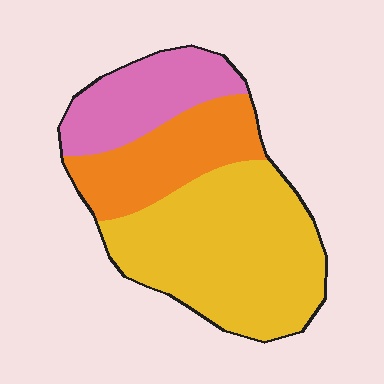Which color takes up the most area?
Yellow, at roughly 55%.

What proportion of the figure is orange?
Orange covers roughly 25% of the figure.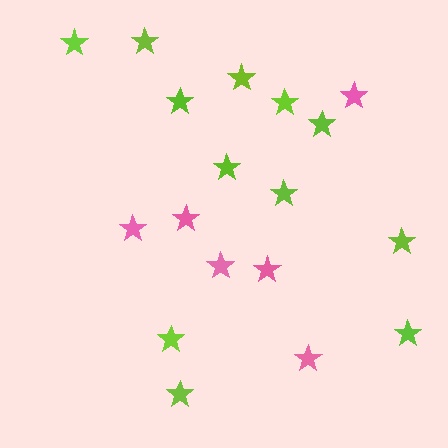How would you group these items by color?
There are 2 groups: one group of lime stars (12) and one group of pink stars (6).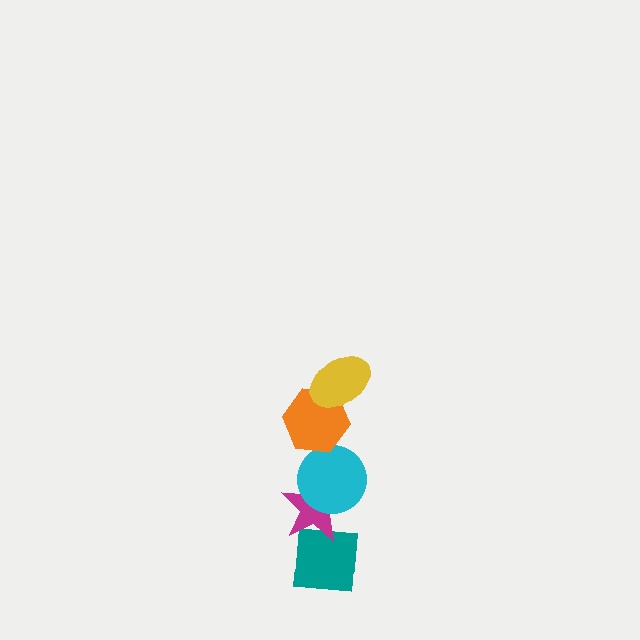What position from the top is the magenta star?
The magenta star is 4th from the top.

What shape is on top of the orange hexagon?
The yellow ellipse is on top of the orange hexagon.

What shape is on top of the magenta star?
The cyan circle is on top of the magenta star.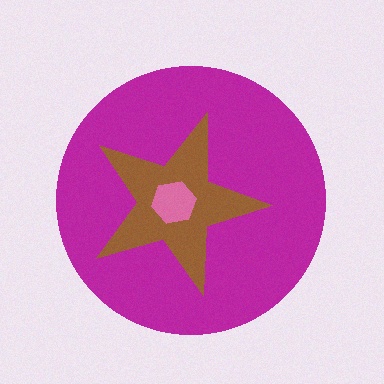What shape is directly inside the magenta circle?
The brown star.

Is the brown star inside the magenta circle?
Yes.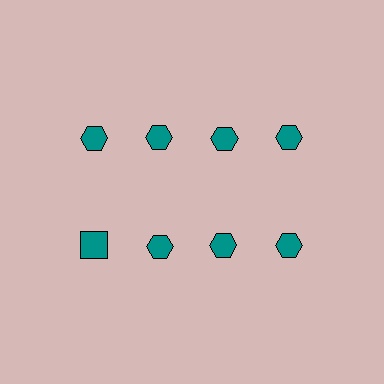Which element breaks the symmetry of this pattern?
The teal square in the second row, leftmost column breaks the symmetry. All other shapes are teal hexagons.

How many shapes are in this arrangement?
There are 8 shapes arranged in a grid pattern.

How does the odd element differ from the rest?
It has a different shape: square instead of hexagon.